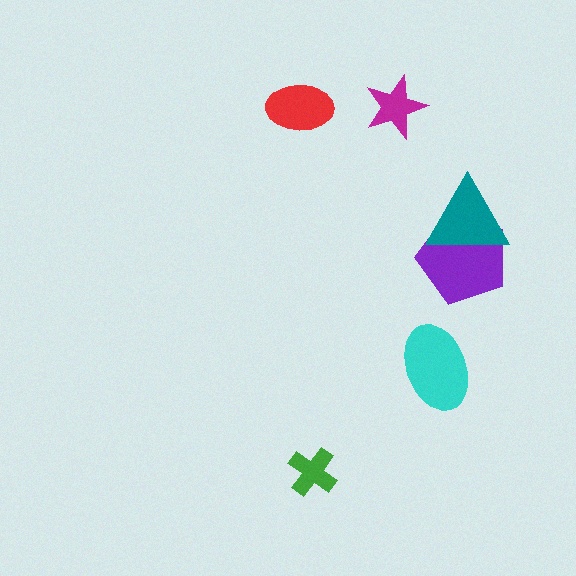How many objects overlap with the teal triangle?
1 object overlaps with the teal triangle.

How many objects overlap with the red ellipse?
0 objects overlap with the red ellipse.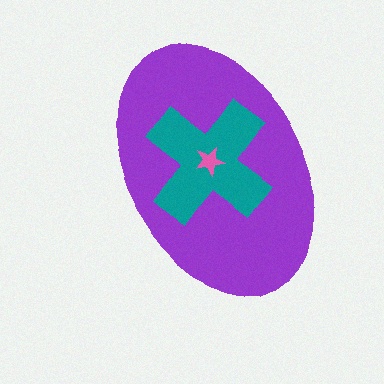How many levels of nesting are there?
3.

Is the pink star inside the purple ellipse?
Yes.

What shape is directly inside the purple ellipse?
The teal cross.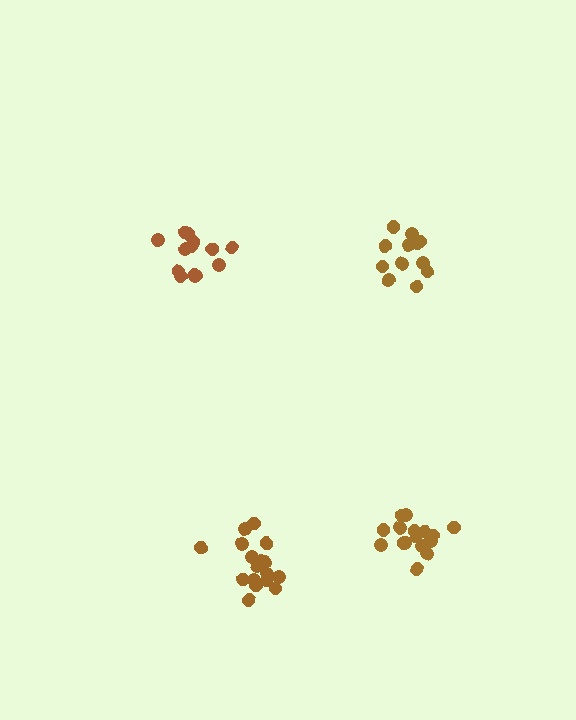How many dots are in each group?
Group 1: 18 dots, Group 2: 13 dots, Group 3: 12 dots, Group 4: 16 dots (59 total).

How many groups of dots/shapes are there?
There are 4 groups.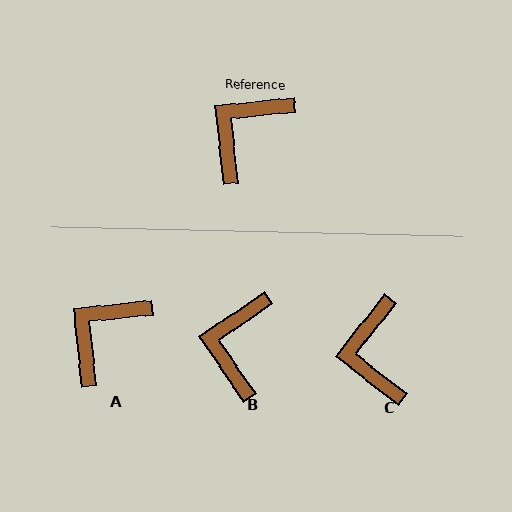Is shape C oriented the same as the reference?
No, it is off by about 46 degrees.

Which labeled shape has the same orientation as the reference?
A.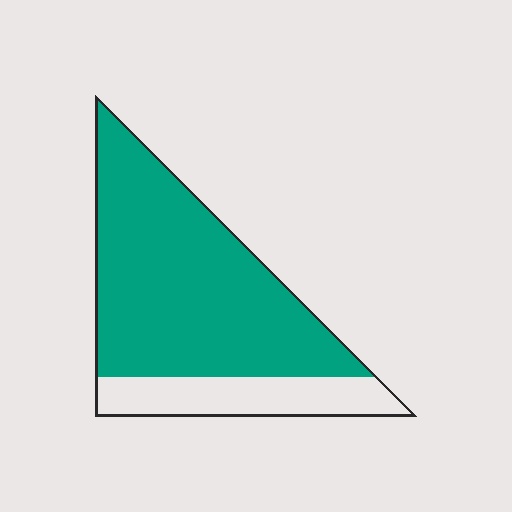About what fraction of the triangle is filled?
About three quarters (3/4).